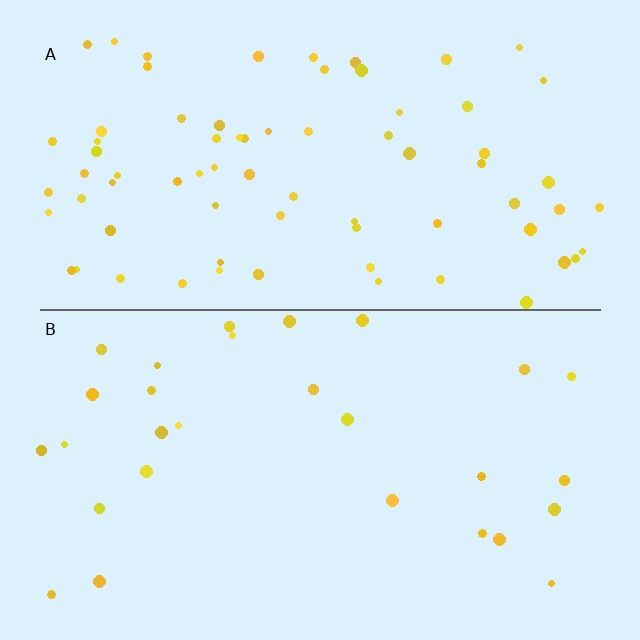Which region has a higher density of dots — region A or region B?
A (the top).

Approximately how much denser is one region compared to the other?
Approximately 2.6× — region A over region B.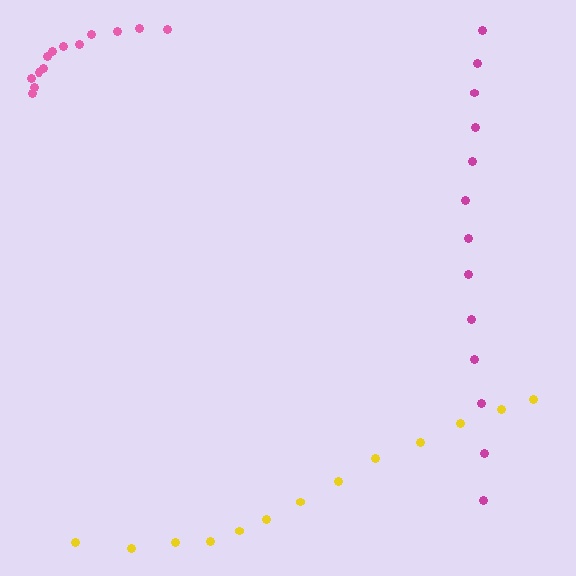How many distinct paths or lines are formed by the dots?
There are 3 distinct paths.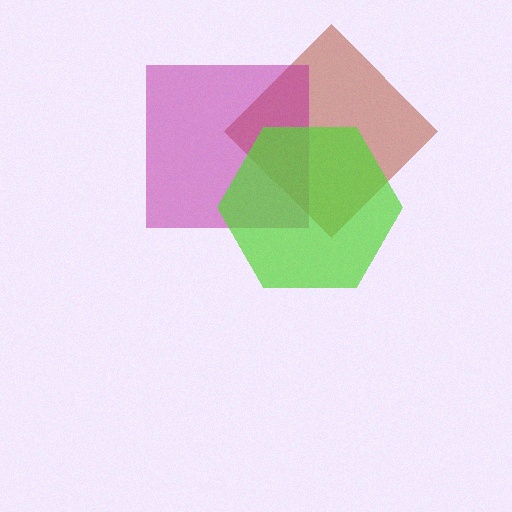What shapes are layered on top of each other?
The layered shapes are: a brown diamond, a magenta square, a lime hexagon.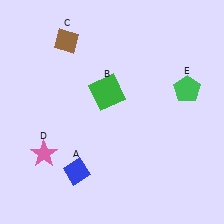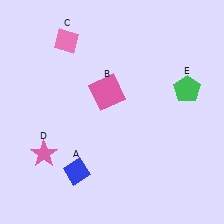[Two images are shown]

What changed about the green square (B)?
In Image 1, B is green. In Image 2, it changed to pink.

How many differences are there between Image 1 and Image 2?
There are 2 differences between the two images.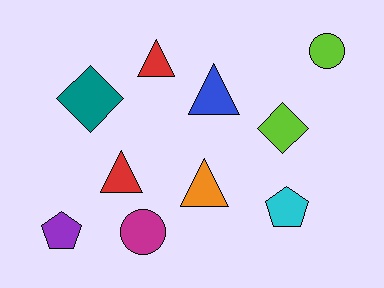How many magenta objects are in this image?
There is 1 magenta object.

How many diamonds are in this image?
There are 2 diamonds.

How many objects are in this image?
There are 10 objects.